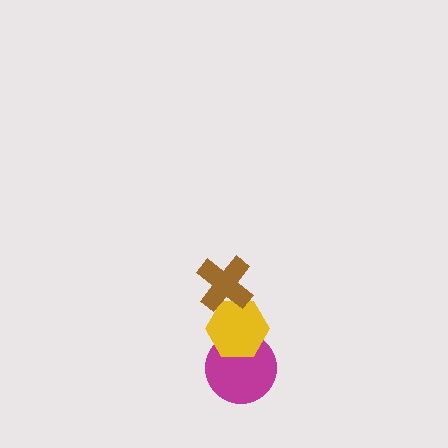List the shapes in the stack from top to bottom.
From top to bottom: the brown cross, the yellow hexagon, the magenta circle.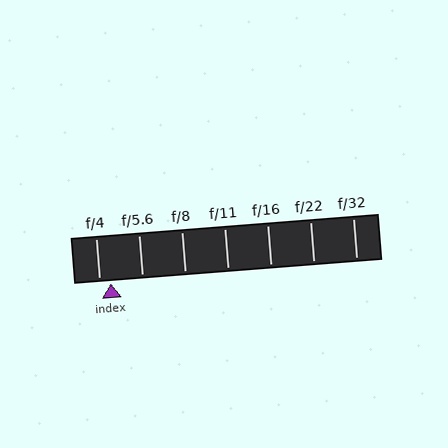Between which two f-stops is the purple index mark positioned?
The index mark is between f/4 and f/5.6.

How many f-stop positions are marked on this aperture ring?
There are 7 f-stop positions marked.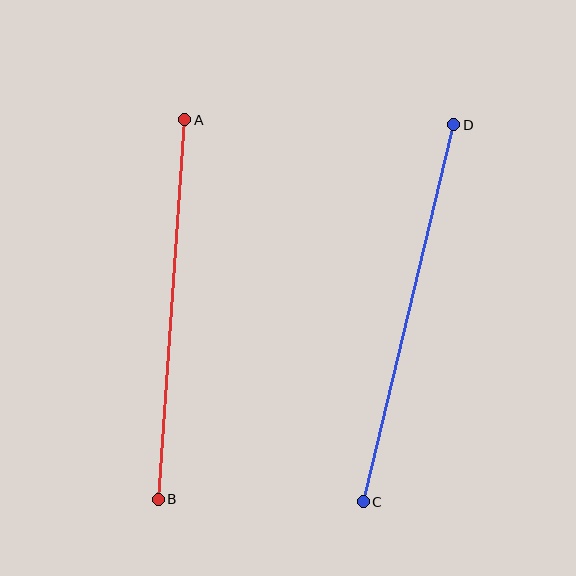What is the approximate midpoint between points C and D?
The midpoint is at approximately (408, 313) pixels.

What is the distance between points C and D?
The distance is approximately 387 pixels.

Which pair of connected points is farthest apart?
Points C and D are farthest apart.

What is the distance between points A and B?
The distance is approximately 381 pixels.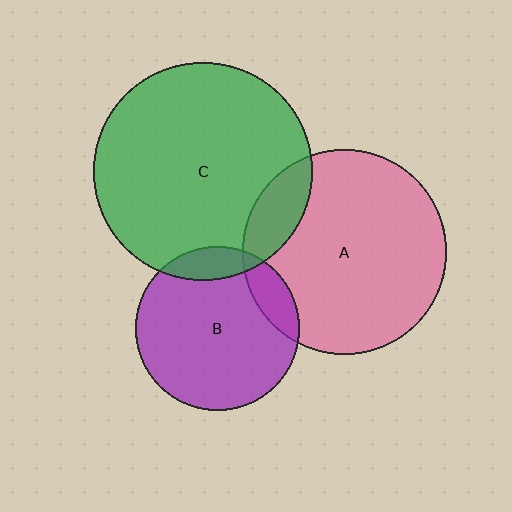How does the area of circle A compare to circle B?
Approximately 1.6 times.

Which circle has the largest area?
Circle C (green).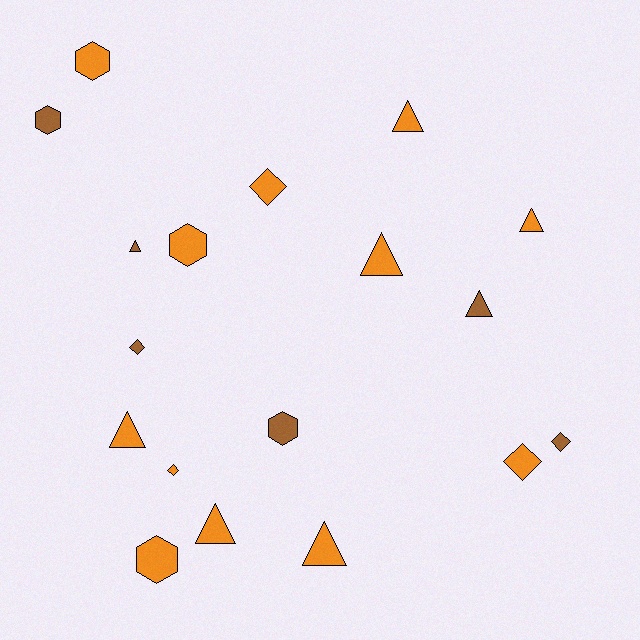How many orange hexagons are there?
There are 3 orange hexagons.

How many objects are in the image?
There are 18 objects.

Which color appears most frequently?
Orange, with 12 objects.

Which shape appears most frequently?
Triangle, with 8 objects.